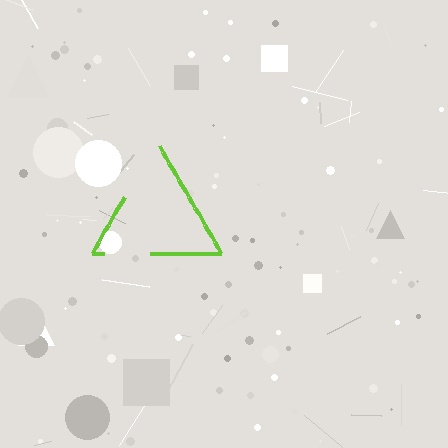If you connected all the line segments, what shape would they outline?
They would outline a triangle.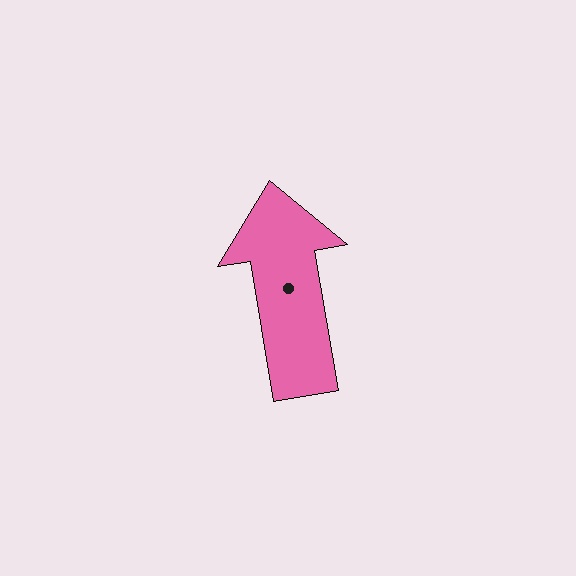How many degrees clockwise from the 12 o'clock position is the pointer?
Approximately 350 degrees.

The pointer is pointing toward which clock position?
Roughly 12 o'clock.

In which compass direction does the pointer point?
North.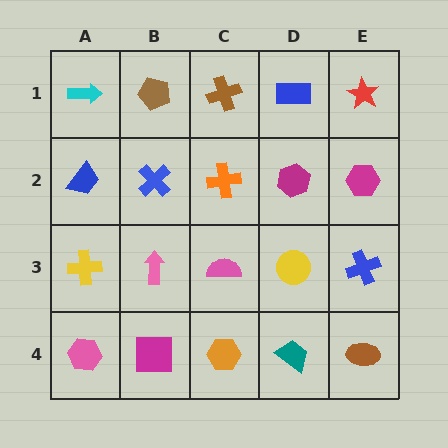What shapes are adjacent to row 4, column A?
A yellow cross (row 3, column A), a magenta square (row 4, column B).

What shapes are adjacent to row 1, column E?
A magenta hexagon (row 2, column E), a blue rectangle (row 1, column D).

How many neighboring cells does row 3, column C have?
4.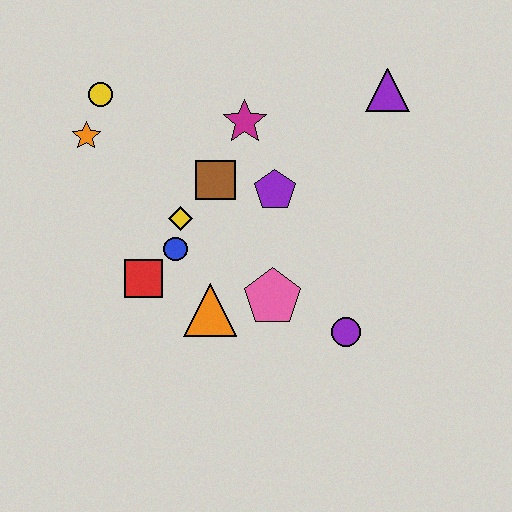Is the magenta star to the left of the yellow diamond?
No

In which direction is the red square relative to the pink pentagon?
The red square is to the left of the pink pentagon.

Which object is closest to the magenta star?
The brown square is closest to the magenta star.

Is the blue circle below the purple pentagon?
Yes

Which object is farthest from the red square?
The purple triangle is farthest from the red square.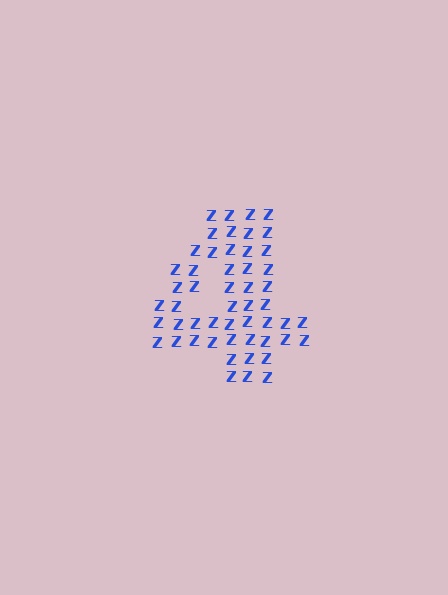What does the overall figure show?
The overall figure shows the digit 4.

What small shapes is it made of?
It is made of small letter Z's.